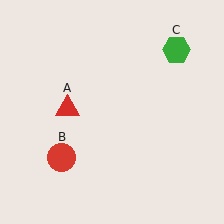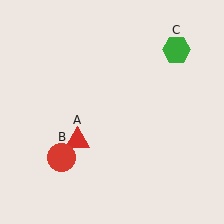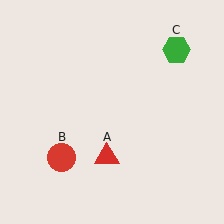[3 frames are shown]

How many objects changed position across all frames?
1 object changed position: red triangle (object A).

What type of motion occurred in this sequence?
The red triangle (object A) rotated counterclockwise around the center of the scene.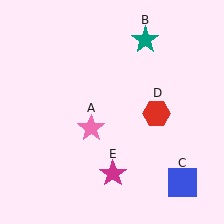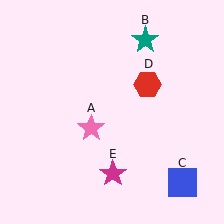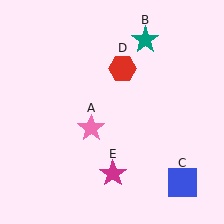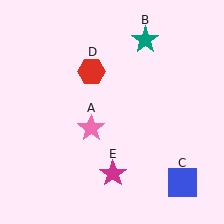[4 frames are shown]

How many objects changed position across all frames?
1 object changed position: red hexagon (object D).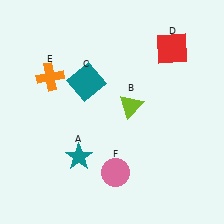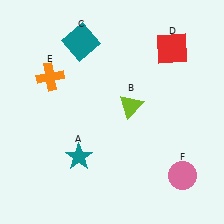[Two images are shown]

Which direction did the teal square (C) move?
The teal square (C) moved up.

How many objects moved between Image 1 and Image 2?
2 objects moved between the two images.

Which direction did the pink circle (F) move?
The pink circle (F) moved right.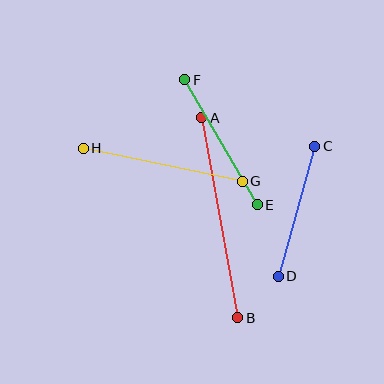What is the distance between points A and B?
The distance is approximately 203 pixels.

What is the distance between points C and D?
The distance is approximately 135 pixels.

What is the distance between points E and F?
The distance is approximately 145 pixels.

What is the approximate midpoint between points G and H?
The midpoint is at approximately (163, 165) pixels.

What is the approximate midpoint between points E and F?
The midpoint is at approximately (221, 142) pixels.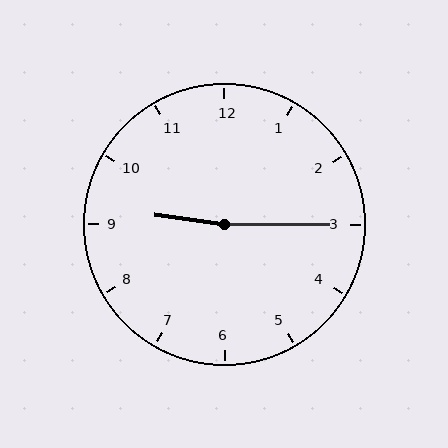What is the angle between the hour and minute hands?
Approximately 172 degrees.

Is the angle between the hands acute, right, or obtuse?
It is obtuse.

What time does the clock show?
9:15.